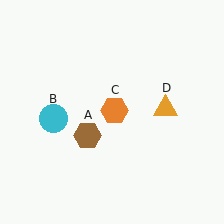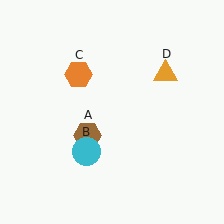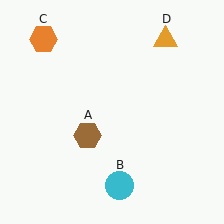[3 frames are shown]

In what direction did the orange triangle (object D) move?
The orange triangle (object D) moved up.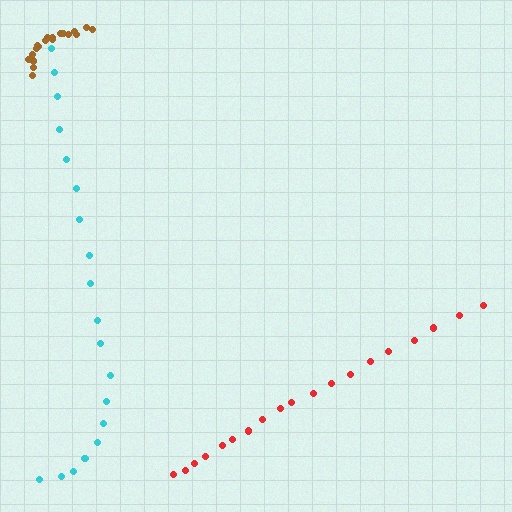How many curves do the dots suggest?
There are 3 distinct paths.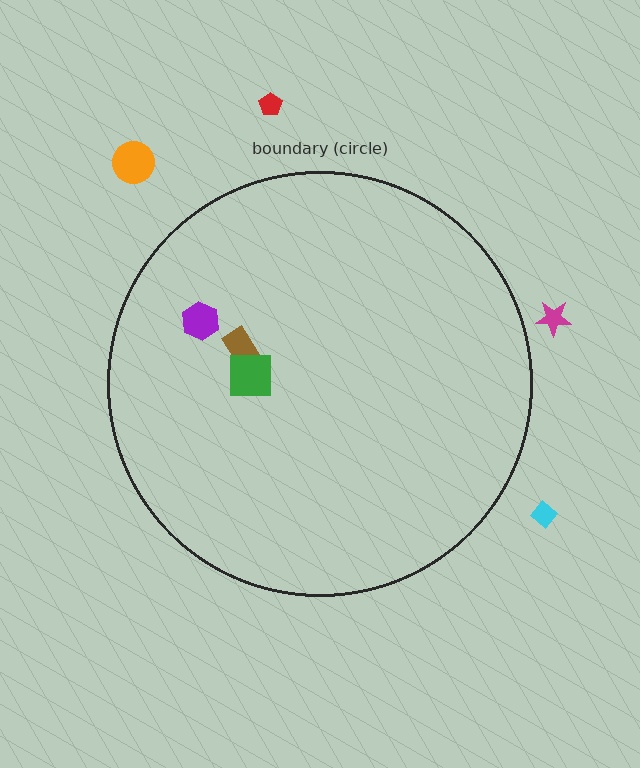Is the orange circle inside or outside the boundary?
Outside.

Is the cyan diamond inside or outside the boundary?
Outside.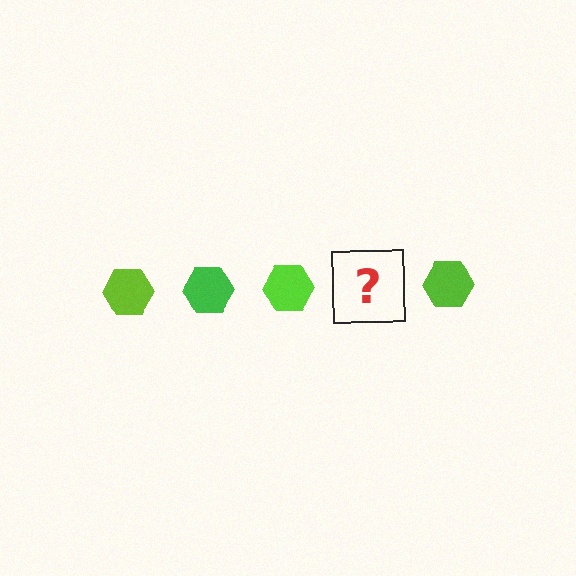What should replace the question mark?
The question mark should be replaced with a green hexagon.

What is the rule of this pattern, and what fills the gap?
The rule is that the pattern cycles through lime, green hexagons. The gap should be filled with a green hexagon.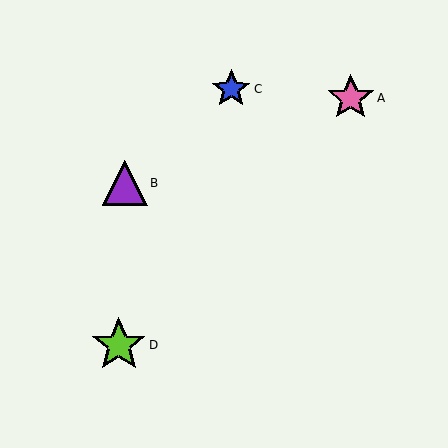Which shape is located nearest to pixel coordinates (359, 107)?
The pink star (labeled A) at (351, 98) is nearest to that location.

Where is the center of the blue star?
The center of the blue star is at (231, 89).